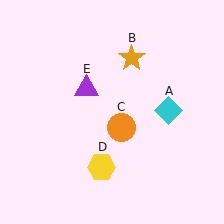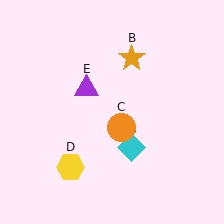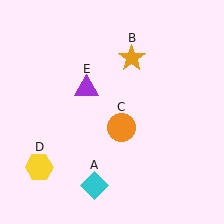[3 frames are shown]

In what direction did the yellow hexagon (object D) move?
The yellow hexagon (object D) moved left.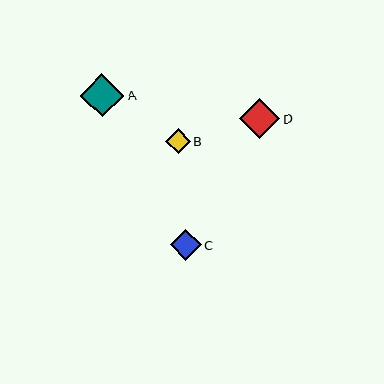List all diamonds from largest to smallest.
From largest to smallest: A, D, C, B.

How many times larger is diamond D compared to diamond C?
Diamond D is approximately 1.3 times the size of diamond C.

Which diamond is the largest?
Diamond A is the largest with a size of approximately 44 pixels.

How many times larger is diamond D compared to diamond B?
Diamond D is approximately 1.6 times the size of diamond B.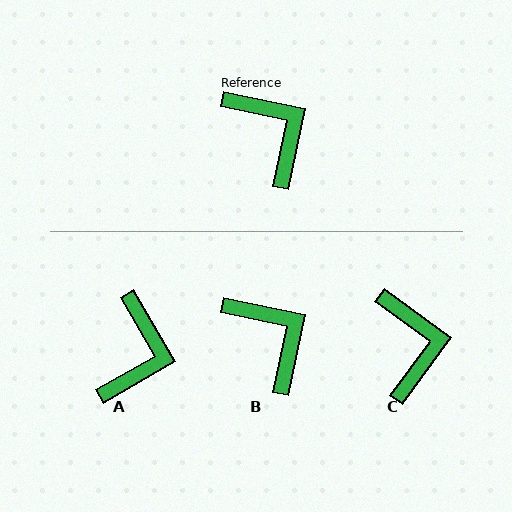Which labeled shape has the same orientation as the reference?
B.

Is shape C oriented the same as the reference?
No, it is off by about 25 degrees.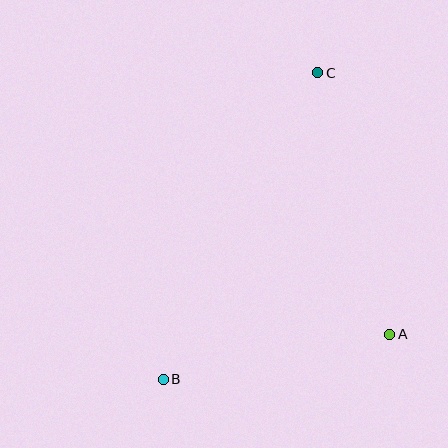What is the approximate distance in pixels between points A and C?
The distance between A and C is approximately 271 pixels.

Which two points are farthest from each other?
Points B and C are farthest from each other.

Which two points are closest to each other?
Points A and B are closest to each other.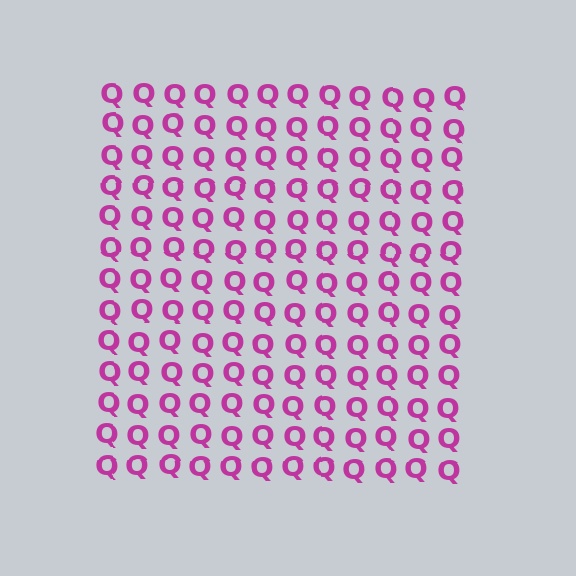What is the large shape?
The large shape is a square.